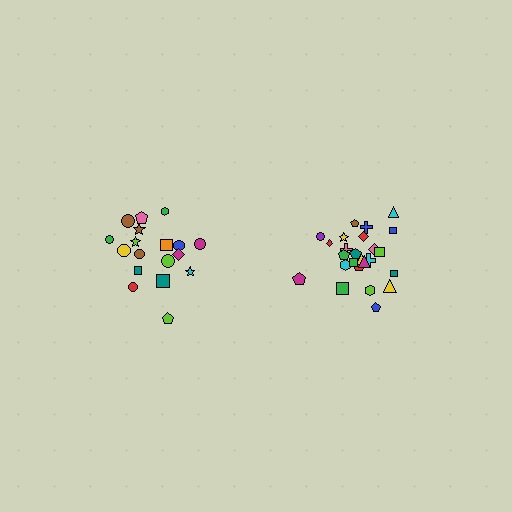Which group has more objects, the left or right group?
The right group.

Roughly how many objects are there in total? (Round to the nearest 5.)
Roughly 45 objects in total.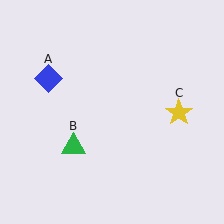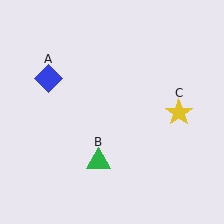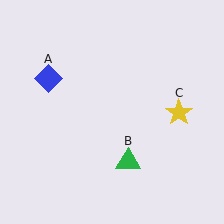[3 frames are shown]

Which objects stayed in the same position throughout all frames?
Blue diamond (object A) and yellow star (object C) remained stationary.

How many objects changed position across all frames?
1 object changed position: green triangle (object B).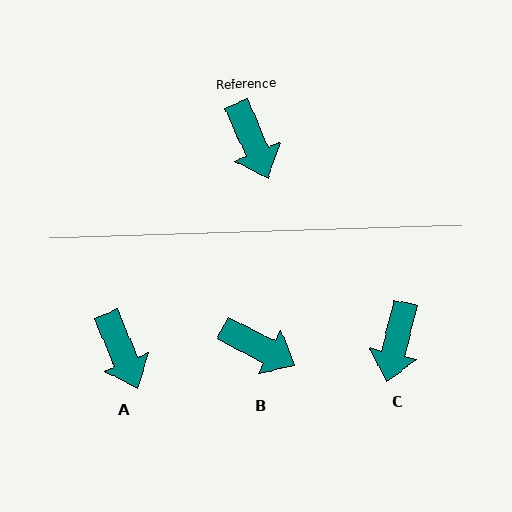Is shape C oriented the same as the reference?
No, it is off by about 37 degrees.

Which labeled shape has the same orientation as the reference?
A.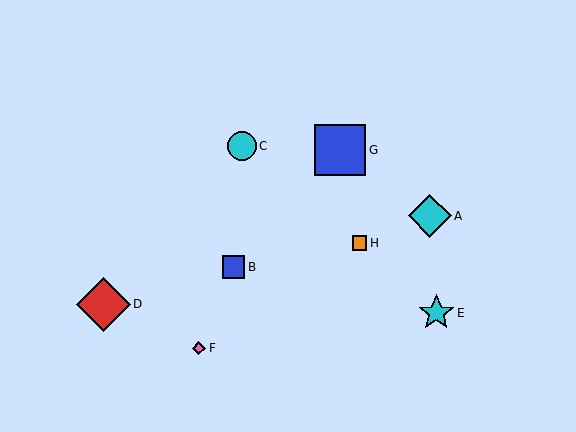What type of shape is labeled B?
Shape B is a blue square.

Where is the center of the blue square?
The center of the blue square is at (234, 267).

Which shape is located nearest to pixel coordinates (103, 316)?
The red diamond (labeled D) at (103, 304) is nearest to that location.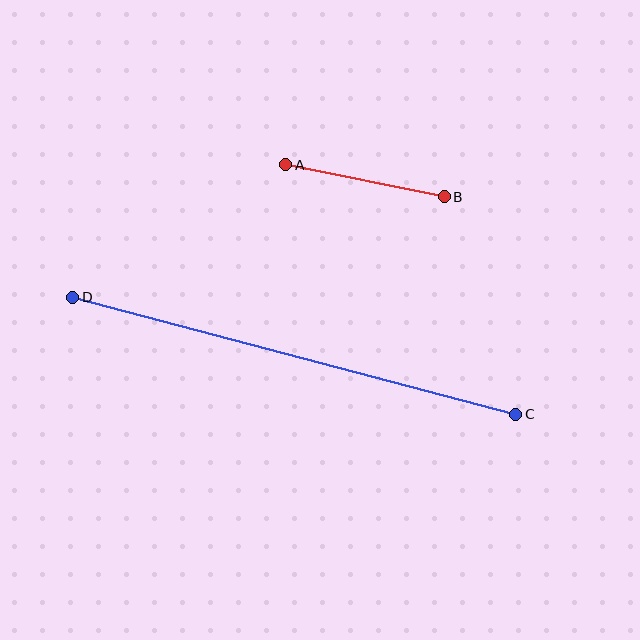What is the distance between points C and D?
The distance is approximately 458 pixels.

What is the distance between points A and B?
The distance is approximately 162 pixels.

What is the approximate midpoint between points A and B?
The midpoint is at approximately (365, 181) pixels.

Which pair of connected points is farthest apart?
Points C and D are farthest apart.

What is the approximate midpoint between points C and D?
The midpoint is at approximately (294, 356) pixels.